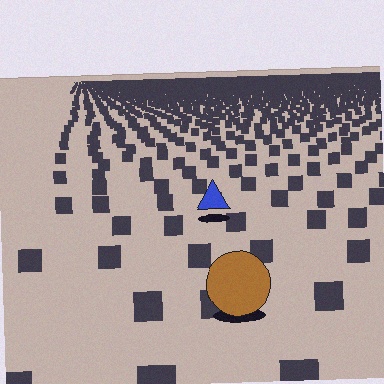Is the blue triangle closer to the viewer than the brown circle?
No. The brown circle is closer — you can tell from the texture gradient: the ground texture is coarser near it.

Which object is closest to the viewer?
The brown circle is closest. The texture marks near it are larger and more spread out.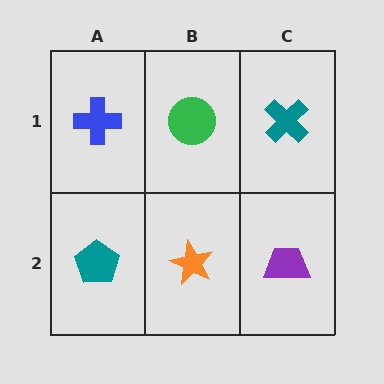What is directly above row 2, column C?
A teal cross.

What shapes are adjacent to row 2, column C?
A teal cross (row 1, column C), an orange star (row 2, column B).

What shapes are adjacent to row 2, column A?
A blue cross (row 1, column A), an orange star (row 2, column B).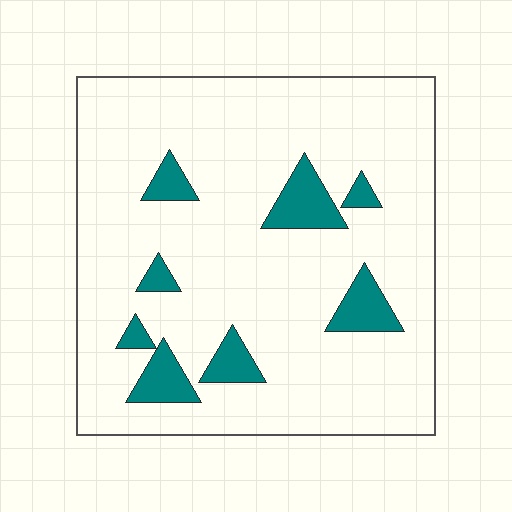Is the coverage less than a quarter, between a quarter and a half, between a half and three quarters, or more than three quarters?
Less than a quarter.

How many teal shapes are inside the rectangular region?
8.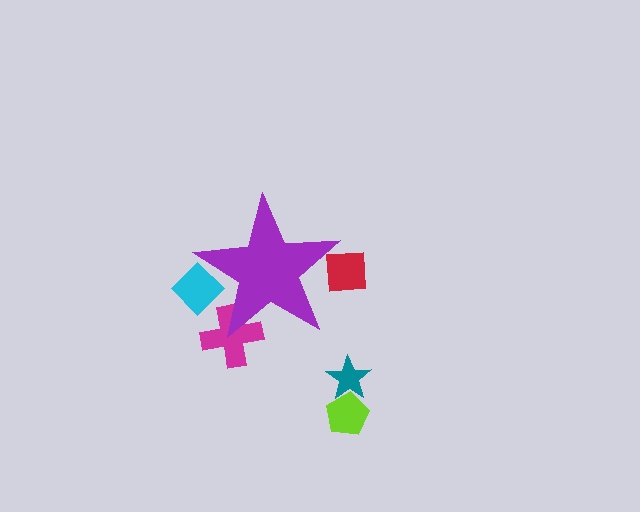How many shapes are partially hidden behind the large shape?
3 shapes are partially hidden.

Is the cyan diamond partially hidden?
Yes, the cyan diamond is partially hidden behind the purple star.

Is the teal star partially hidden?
No, the teal star is fully visible.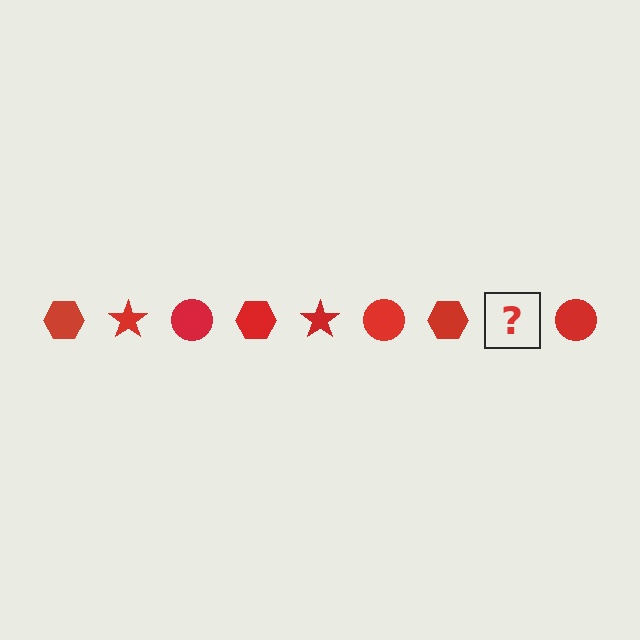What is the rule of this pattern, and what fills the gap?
The rule is that the pattern cycles through hexagon, star, circle shapes in red. The gap should be filled with a red star.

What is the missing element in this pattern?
The missing element is a red star.